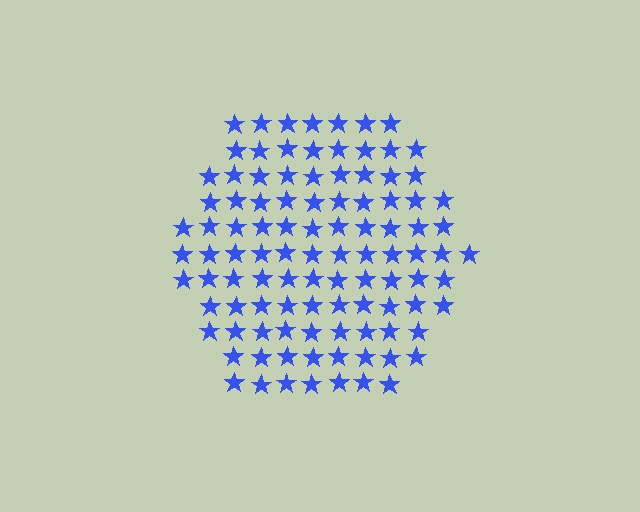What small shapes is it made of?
It is made of small stars.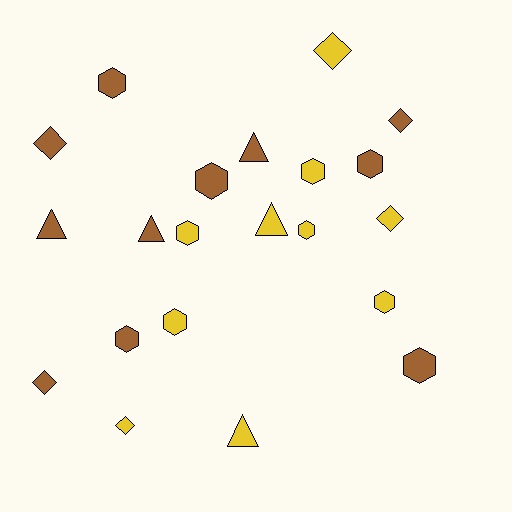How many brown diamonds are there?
There are 3 brown diamonds.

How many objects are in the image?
There are 21 objects.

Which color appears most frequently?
Brown, with 11 objects.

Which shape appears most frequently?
Hexagon, with 10 objects.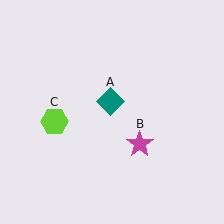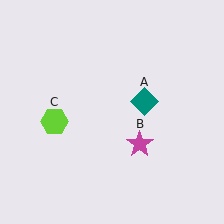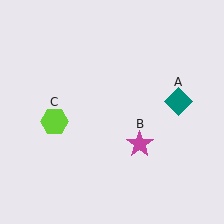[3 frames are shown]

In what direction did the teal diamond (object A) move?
The teal diamond (object A) moved right.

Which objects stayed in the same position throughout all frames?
Magenta star (object B) and lime hexagon (object C) remained stationary.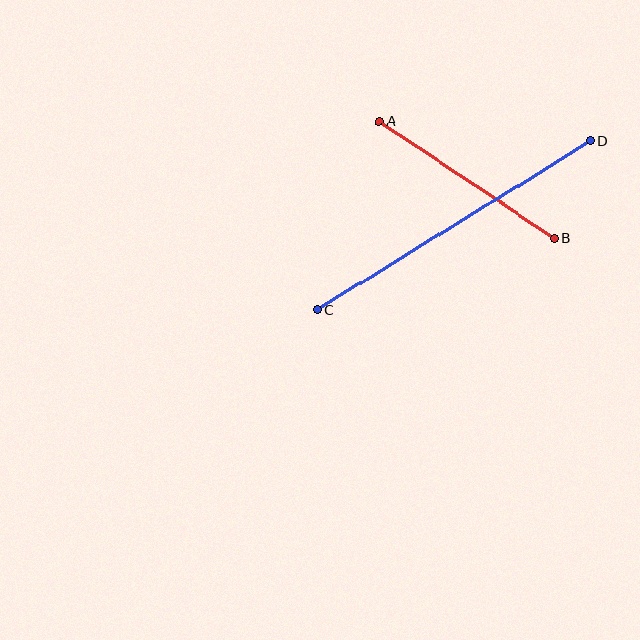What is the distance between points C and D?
The distance is approximately 321 pixels.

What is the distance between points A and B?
The distance is approximately 211 pixels.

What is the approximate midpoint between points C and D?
The midpoint is at approximately (454, 225) pixels.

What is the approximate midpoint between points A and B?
The midpoint is at approximately (467, 180) pixels.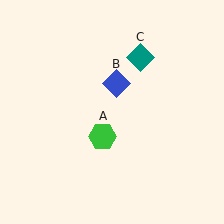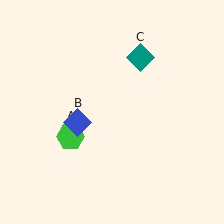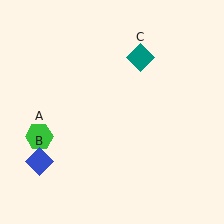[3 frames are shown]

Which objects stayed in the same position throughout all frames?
Teal diamond (object C) remained stationary.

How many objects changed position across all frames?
2 objects changed position: green hexagon (object A), blue diamond (object B).